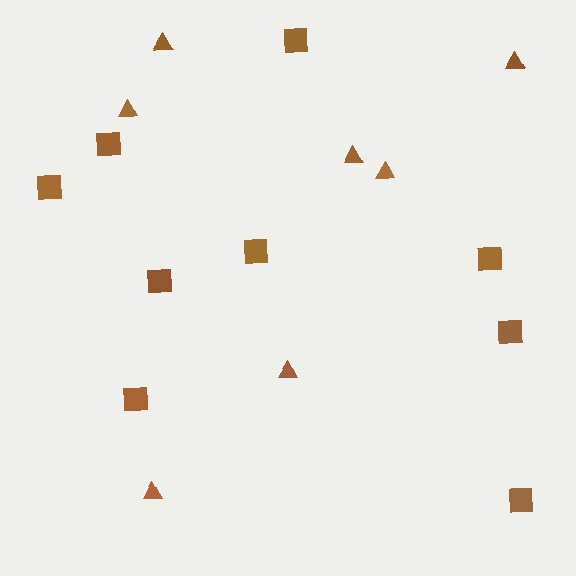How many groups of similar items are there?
There are 2 groups: one group of triangles (7) and one group of squares (9).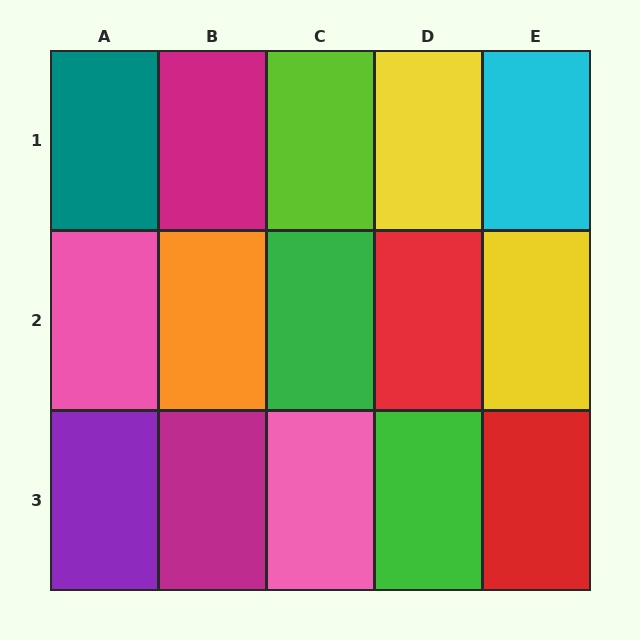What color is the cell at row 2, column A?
Pink.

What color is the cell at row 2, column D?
Red.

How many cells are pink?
2 cells are pink.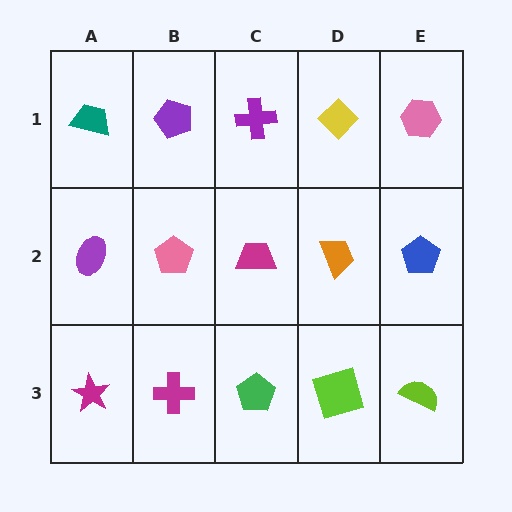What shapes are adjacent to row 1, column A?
A purple ellipse (row 2, column A), a purple pentagon (row 1, column B).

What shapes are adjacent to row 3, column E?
A blue pentagon (row 2, column E), a lime square (row 3, column D).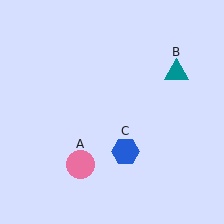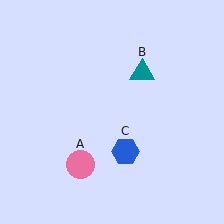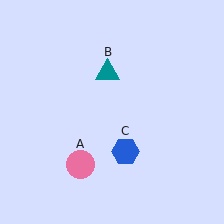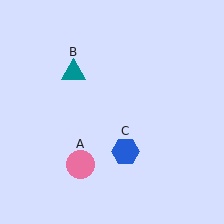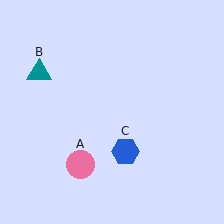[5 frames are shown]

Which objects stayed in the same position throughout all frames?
Pink circle (object A) and blue hexagon (object C) remained stationary.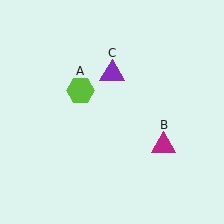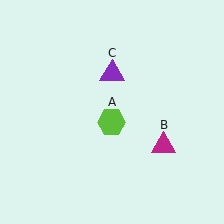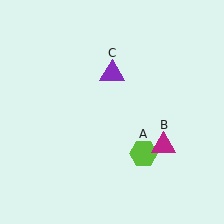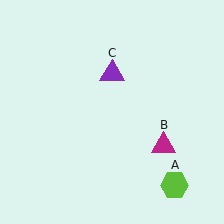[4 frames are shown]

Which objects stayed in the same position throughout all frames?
Magenta triangle (object B) and purple triangle (object C) remained stationary.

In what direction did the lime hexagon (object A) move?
The lime hexagon (object A) moved down and to the right.